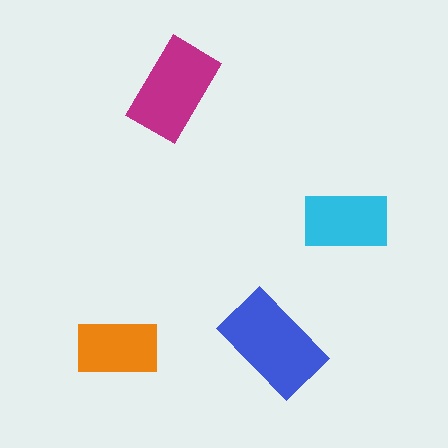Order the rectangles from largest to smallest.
the blue one, the magenta one, the cyan one, the orange one.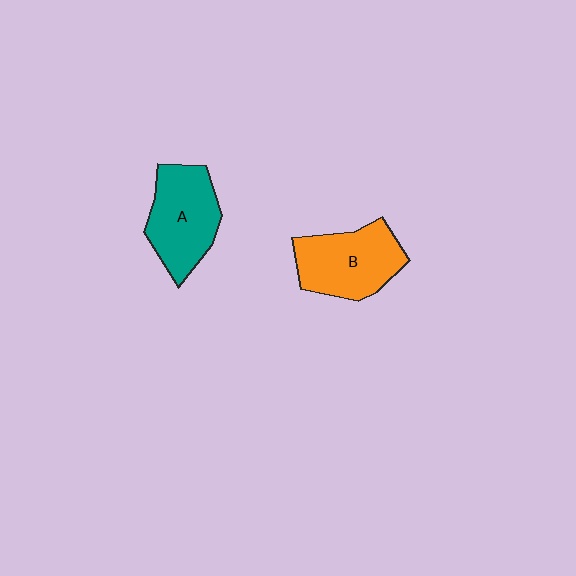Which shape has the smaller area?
Shape A (teal).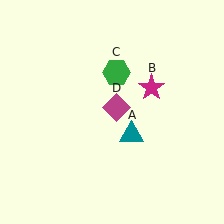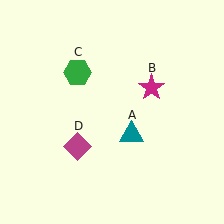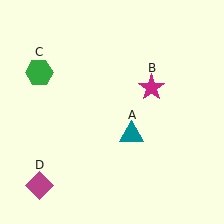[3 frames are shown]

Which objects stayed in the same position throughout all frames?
Teal triangle (object A) and magenta star (object B) remained stationary.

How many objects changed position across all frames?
2 objects changed position: green hexagon (object C), magenta diamond (object D).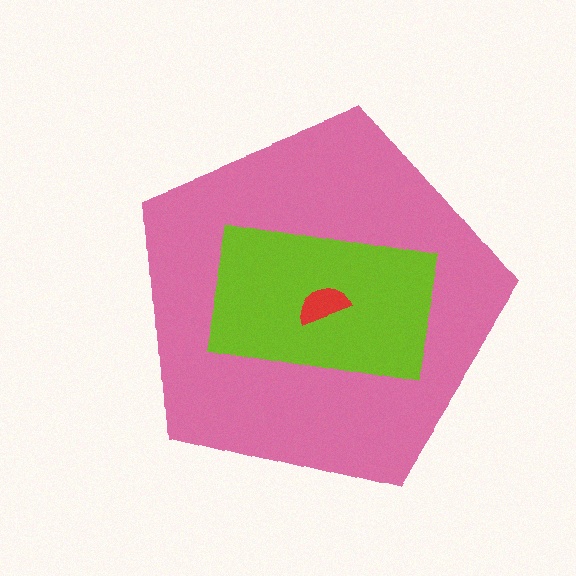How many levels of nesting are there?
3.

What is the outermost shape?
The pink pentagon.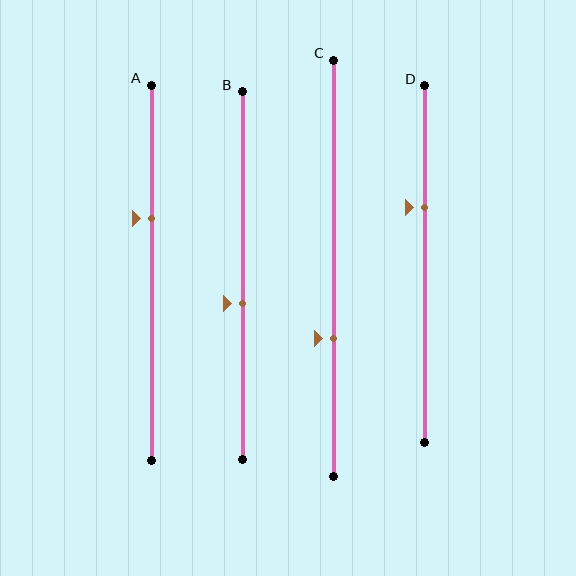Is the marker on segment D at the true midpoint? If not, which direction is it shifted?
No, the marker on segment D is shifted upward by about 16% of the segment length.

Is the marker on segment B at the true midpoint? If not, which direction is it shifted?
No, the marker on segment B is shifted downward by about 8% of the segment length.